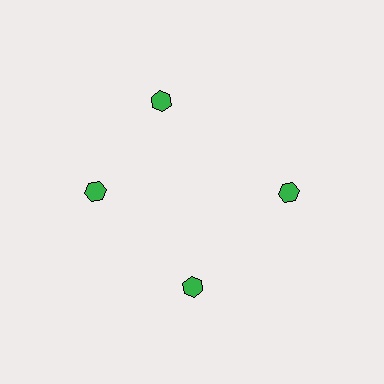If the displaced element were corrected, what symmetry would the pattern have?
It would have 4-fold rotational symmetry — the pattern would map onto itself every 90 degrees.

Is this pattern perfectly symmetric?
No. The 4 green hexagons are arranged in a ring, but one element near the 12 o'clock position is rotated out of alignment along the ring, breaking the 4-fold rotational symmetry.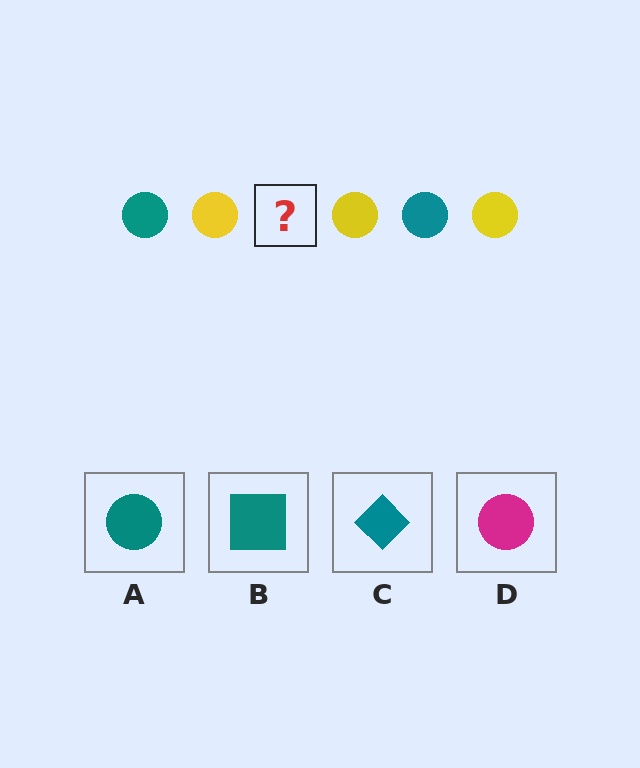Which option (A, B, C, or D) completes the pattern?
A.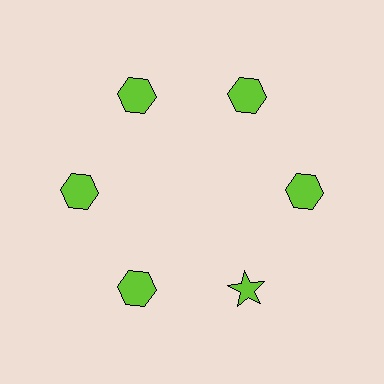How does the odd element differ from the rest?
It has a different shape: star instead of hexagon.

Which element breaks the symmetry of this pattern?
The lime star at roughly the 5 o'clock position breaks the symmetry. All other shapes are lime hexagons.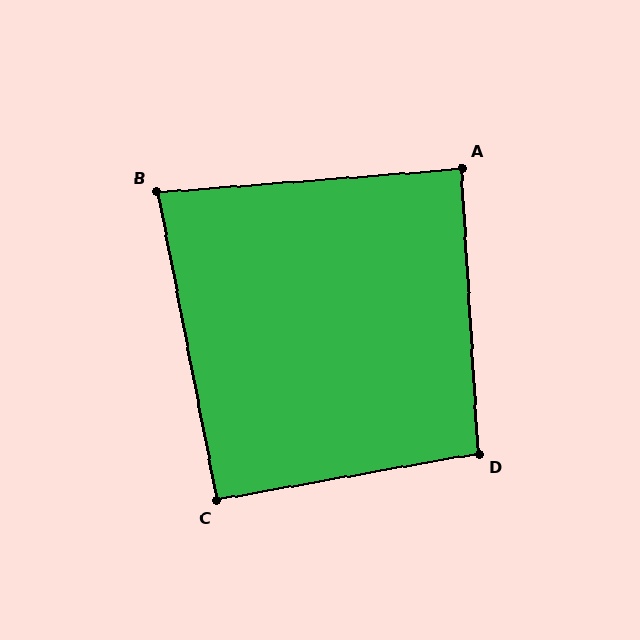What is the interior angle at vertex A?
Approximately 89 degrees (approximately right).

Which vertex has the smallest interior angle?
B, at approximately 83 degrees.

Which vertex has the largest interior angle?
D, at approximately 97 degrees.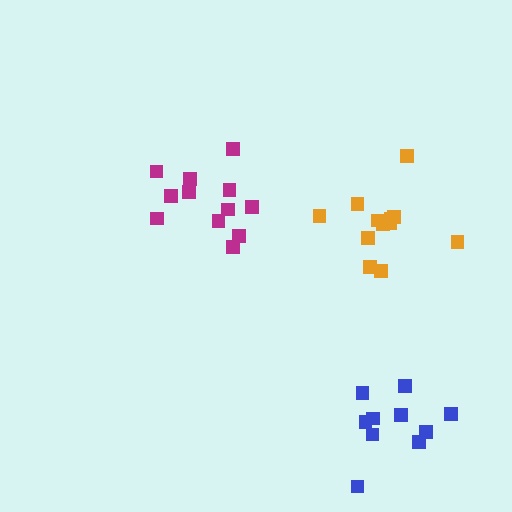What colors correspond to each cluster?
The clusters are colored: magenta, orange, blue.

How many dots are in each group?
Group 1: 12 dots, Group 2: 12 dots, Group 3: 10 dots (34 total).